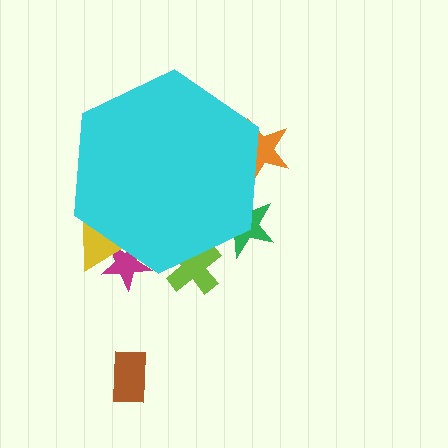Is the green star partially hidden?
Yes, the green star is partially hidden behind the cyan hexagon.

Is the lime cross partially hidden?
Yes, the lime cross is partially hidden behind the cyan hexagon.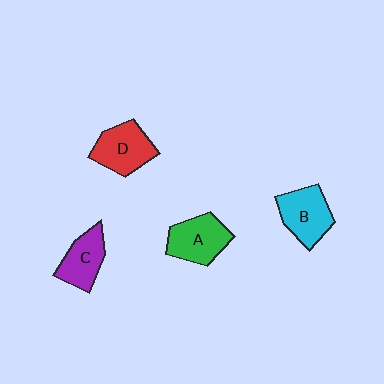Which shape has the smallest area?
Shape C (purple).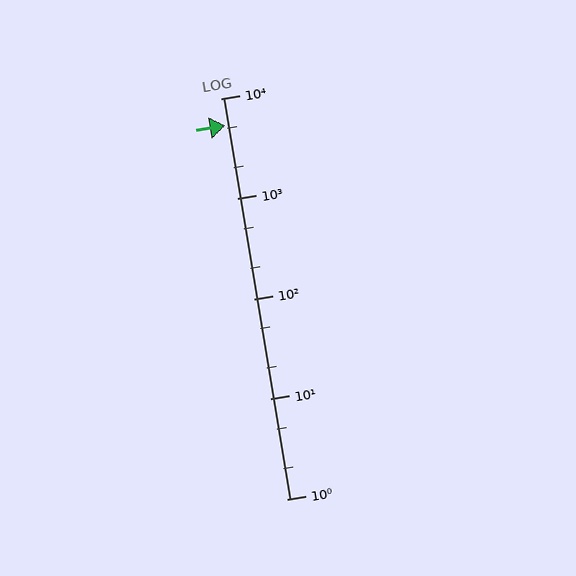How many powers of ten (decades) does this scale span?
The scale spans 4 decades, from 1 to 10000.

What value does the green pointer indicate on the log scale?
The pointer indicates approximately 5300.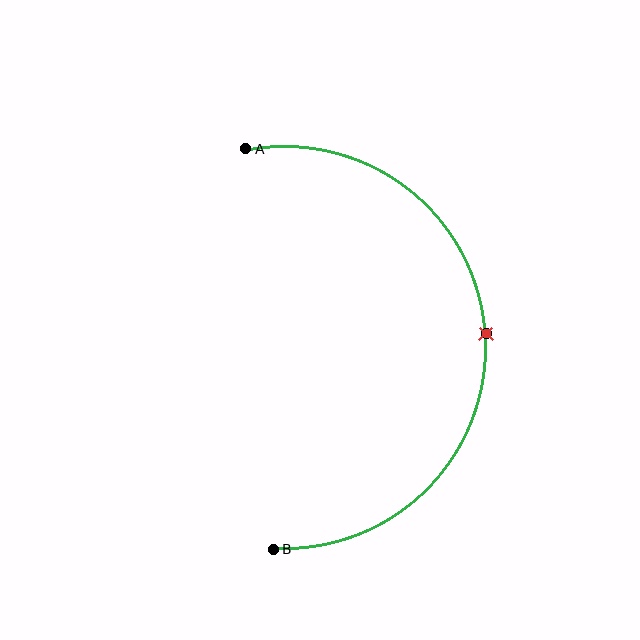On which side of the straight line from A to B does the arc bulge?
The arc bulges to the right of the straight line connecting A and B.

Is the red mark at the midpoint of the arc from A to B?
Yes. The red mark lies on the arc at equal arc-length from both A and B — it is the arc midpoint.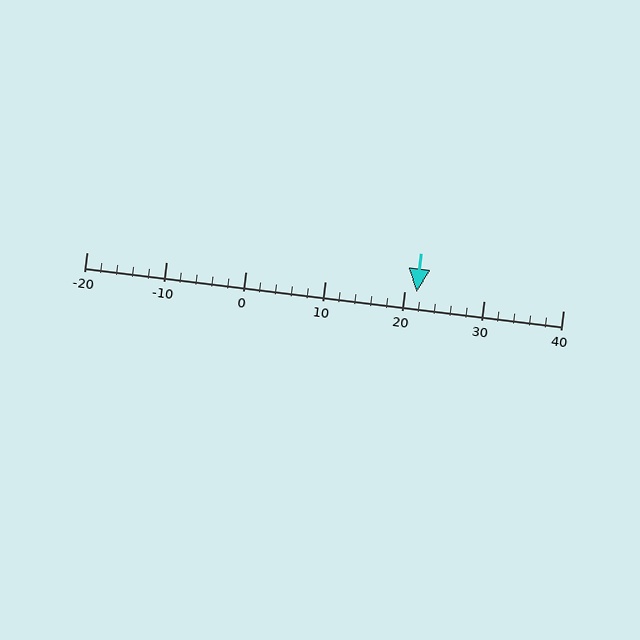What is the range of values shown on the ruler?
The ruler shows values from -20 to 40.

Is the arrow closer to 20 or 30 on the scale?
The arrow is closer to 20.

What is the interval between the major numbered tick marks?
The major tick marks are spaced 10 units apart.